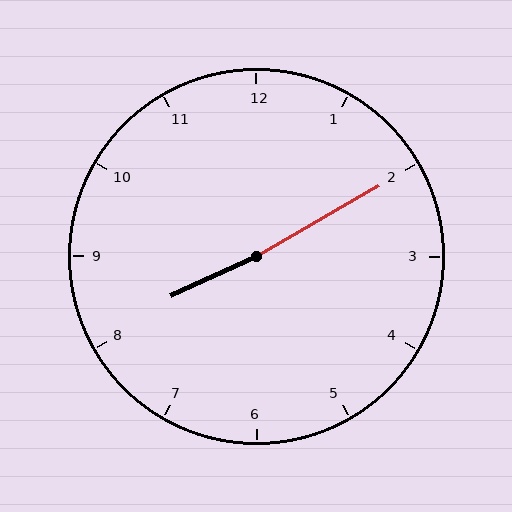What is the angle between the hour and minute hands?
Approximately 175 degrees.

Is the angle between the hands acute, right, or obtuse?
It is obtuse.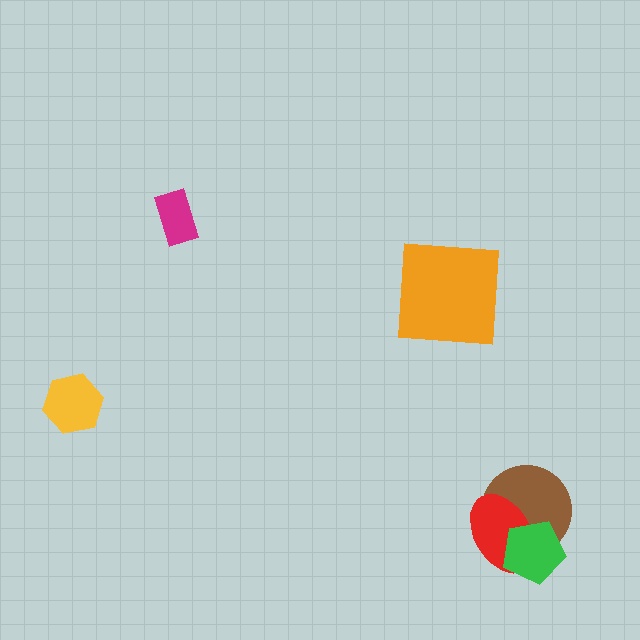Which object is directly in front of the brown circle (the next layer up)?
The red ellipse is directly in front of the brown circle.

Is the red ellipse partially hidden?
Yes, it is partially covered by another shape.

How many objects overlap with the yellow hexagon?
0 objects overlap with the yellow hexagon.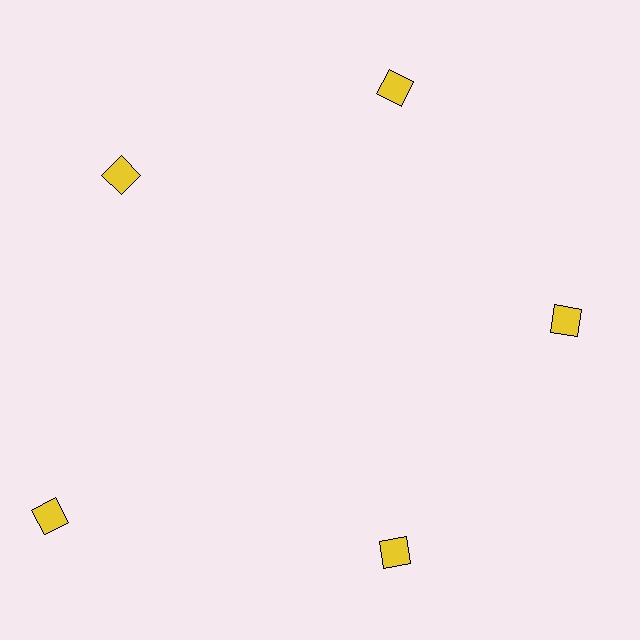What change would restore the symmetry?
The symmetry would be restored by moving it inward, back onto the ring so that all 5 diamonds sit at equal angles and equal distance from the center.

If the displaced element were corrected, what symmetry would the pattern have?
It would have 5-fold rotational symmetry — the pattern would map onto itself every 72 degrees.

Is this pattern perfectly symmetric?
No. The 5 yellow diamonds are arranged in a ring, but one element near the 8 o'clock position is pushed outward from the center, breaking the 5-fold rotational symmetry.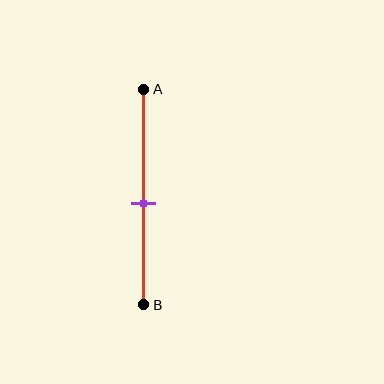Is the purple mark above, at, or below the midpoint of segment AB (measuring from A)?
The purple mark is approximately at the midpoint of segment AB.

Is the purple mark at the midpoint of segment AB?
Yes, the mark is approximately at the midpoint.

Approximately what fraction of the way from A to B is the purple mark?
The purple mark is approximately 55% of the way from A to B.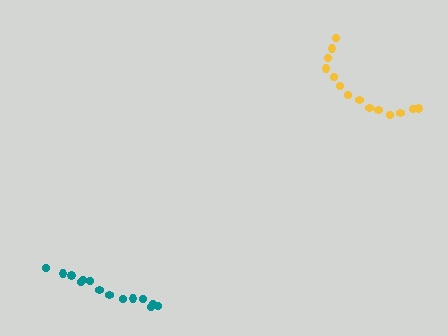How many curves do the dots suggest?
There are 2 distinct paths.